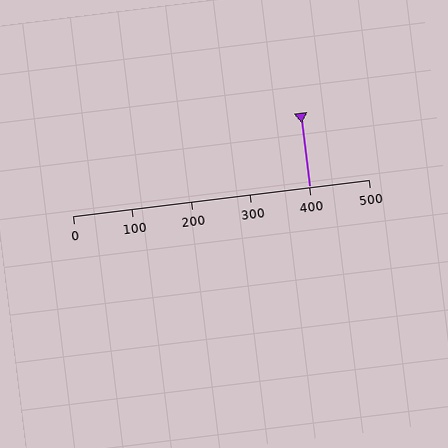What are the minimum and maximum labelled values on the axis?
The axis runs from 0 to 500.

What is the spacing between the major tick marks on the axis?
The major ticks are spaced 100 apart.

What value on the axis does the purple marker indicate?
The marker indicates approximately 400.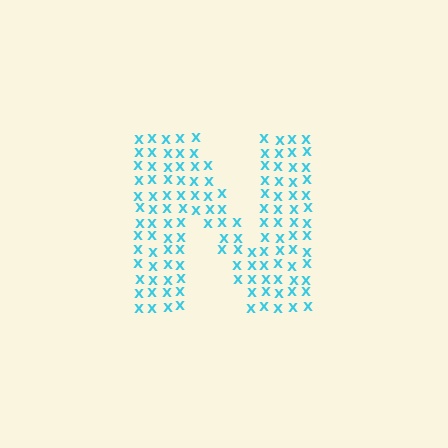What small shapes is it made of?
It is made of small letter X's.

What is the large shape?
The large shape is the letter N.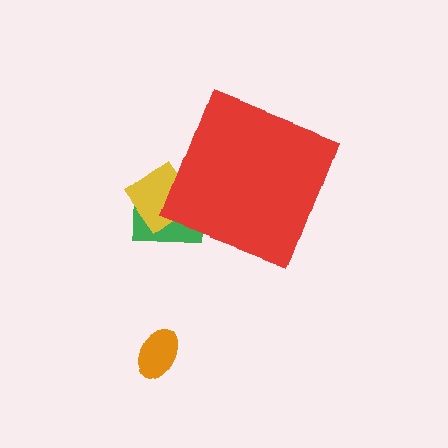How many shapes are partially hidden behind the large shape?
2 shapes are partially hidden.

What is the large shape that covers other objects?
A red diamond.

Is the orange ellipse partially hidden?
No, the orange ellipse is fully visible.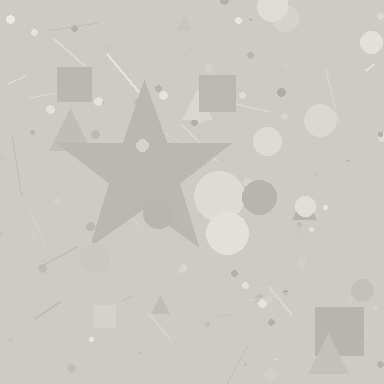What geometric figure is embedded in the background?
A star is embedded in the background.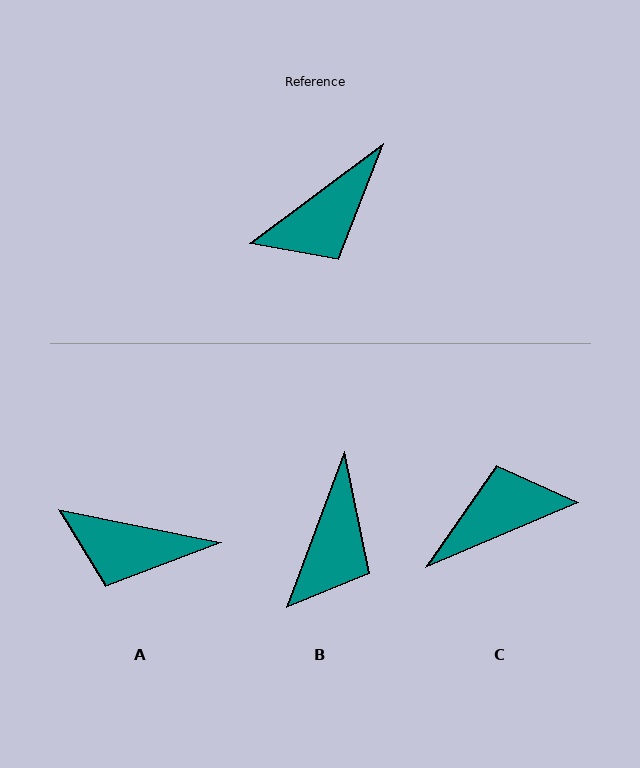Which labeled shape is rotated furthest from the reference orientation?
C, about 166 degrees away.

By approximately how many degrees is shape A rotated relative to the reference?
Approximately 48 degrees clockwise.